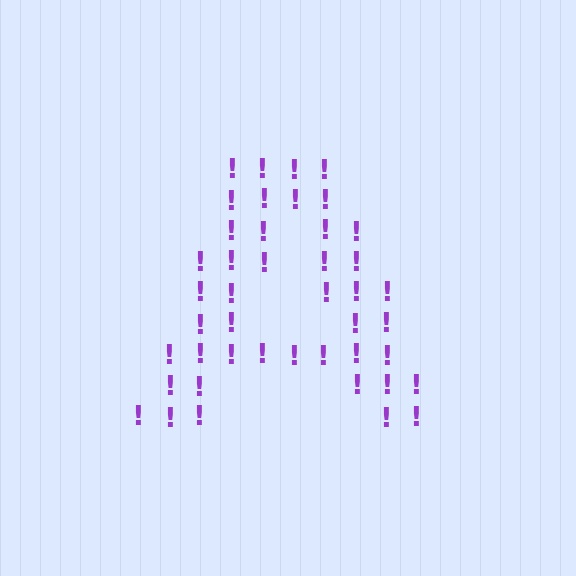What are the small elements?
The small elements are exclamation marks.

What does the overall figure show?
The overall figure shows the letter A.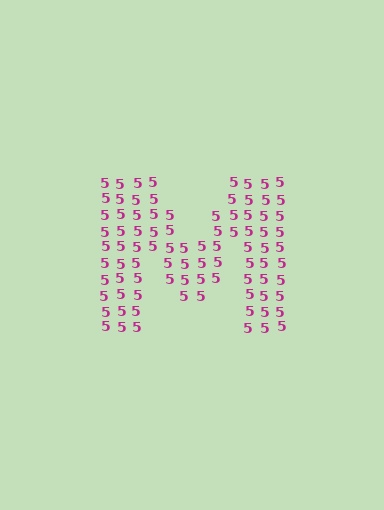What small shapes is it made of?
It is made of small digit 5's.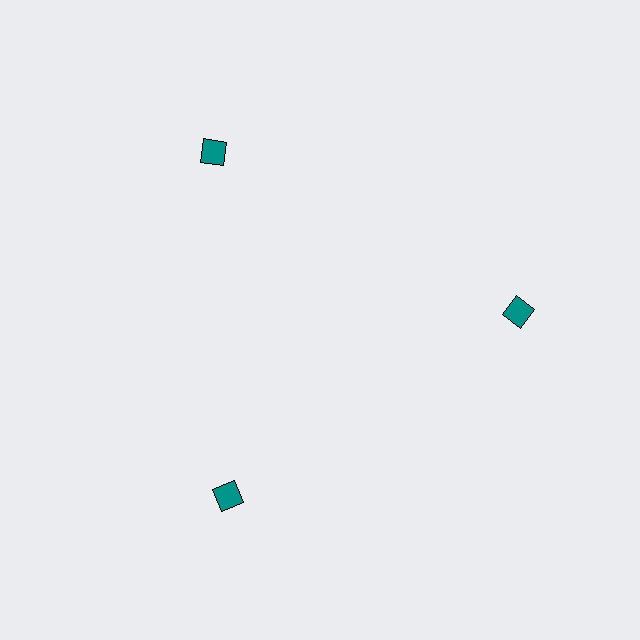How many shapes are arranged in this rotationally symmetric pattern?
There are 3 shapes, arranged in 3 groups of 1.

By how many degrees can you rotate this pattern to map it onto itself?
The pattern maps onto itself every 120 degrees of rotation.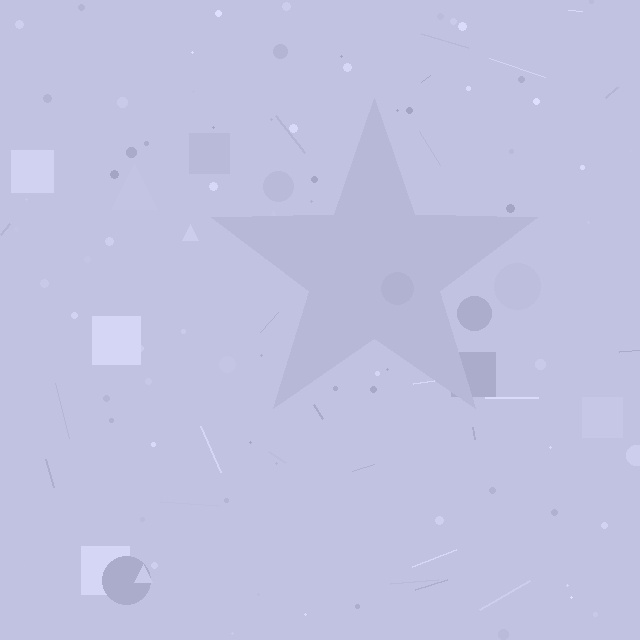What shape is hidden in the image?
A star is hidden in the image.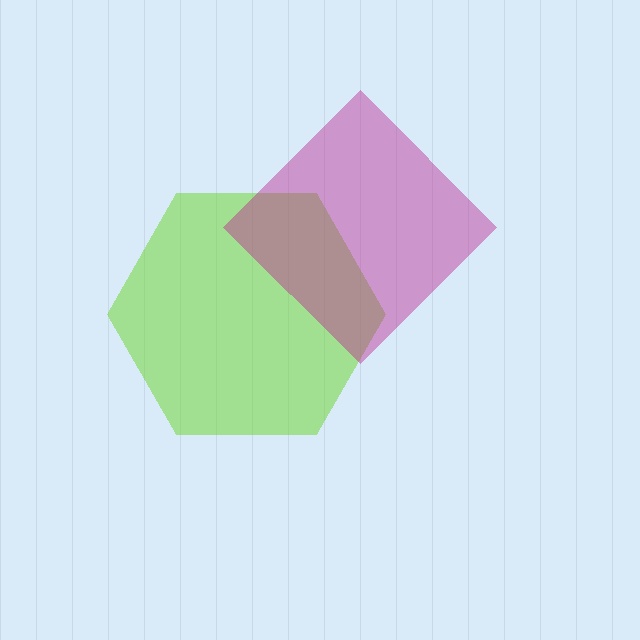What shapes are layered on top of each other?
The layered shapes are: a lime hexagon, a magenta diamond.